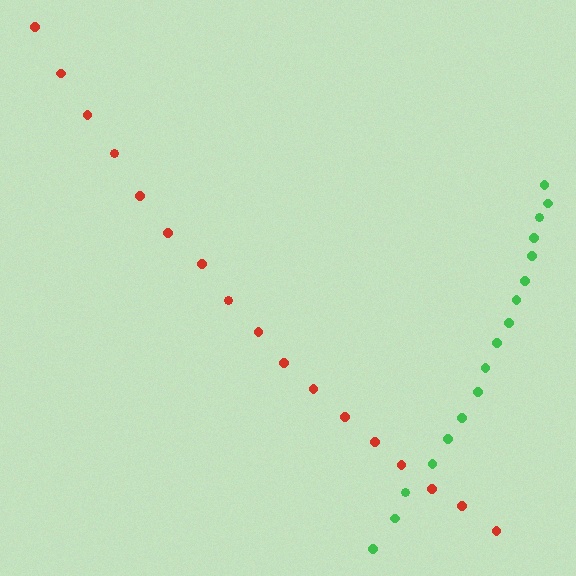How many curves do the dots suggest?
There are 2 distinct paths.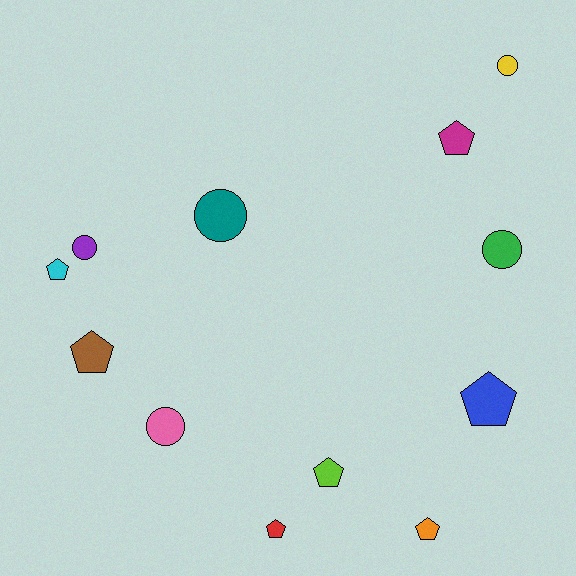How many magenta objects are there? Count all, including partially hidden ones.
There is 1 magenta object.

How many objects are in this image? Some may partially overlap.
There are 12 objects.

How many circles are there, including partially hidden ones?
There are 5 circles.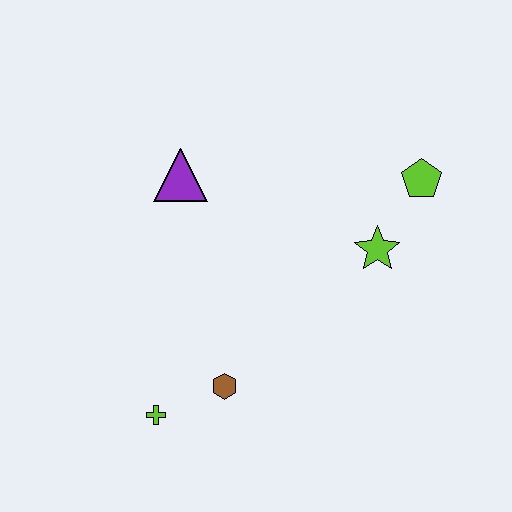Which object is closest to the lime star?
The lime pentagon is closest to the lime star.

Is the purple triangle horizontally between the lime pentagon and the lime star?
No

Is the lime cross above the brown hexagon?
No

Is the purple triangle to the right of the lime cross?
Yes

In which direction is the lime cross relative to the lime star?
The lime cross is to the left of the lime star.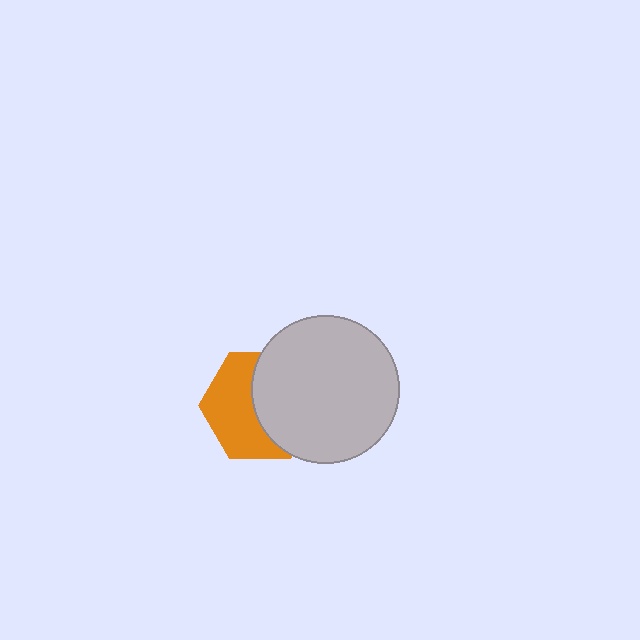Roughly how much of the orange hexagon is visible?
About half of it is visible (roughly 51%).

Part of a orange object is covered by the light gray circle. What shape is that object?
It is a hexagon.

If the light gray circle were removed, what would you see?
You would see the complete orange hexagon.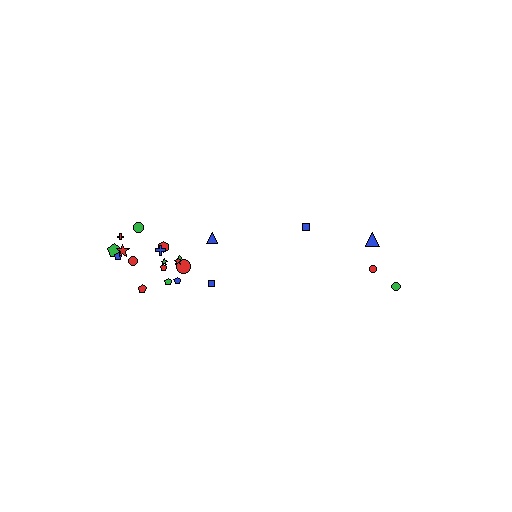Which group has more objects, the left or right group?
The left group.